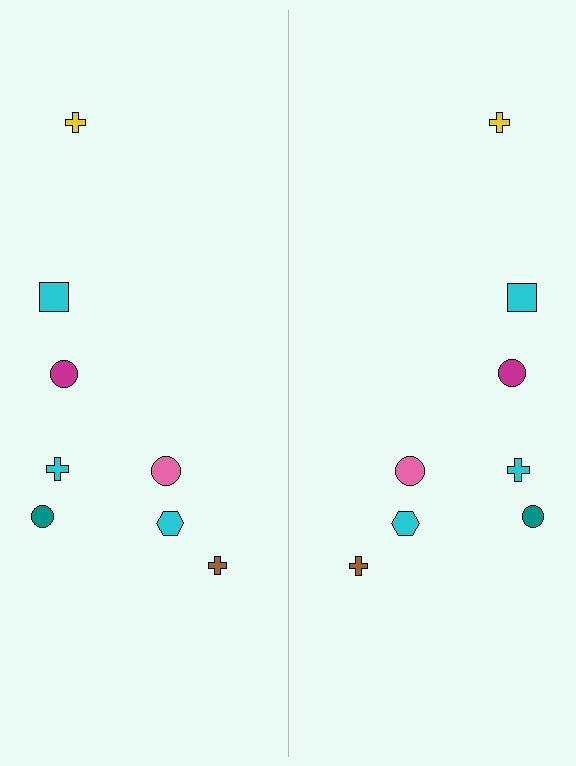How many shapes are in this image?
There are 16 shapes in this image.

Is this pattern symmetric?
Yes, this pattern has bilateral (reflection) symmetry.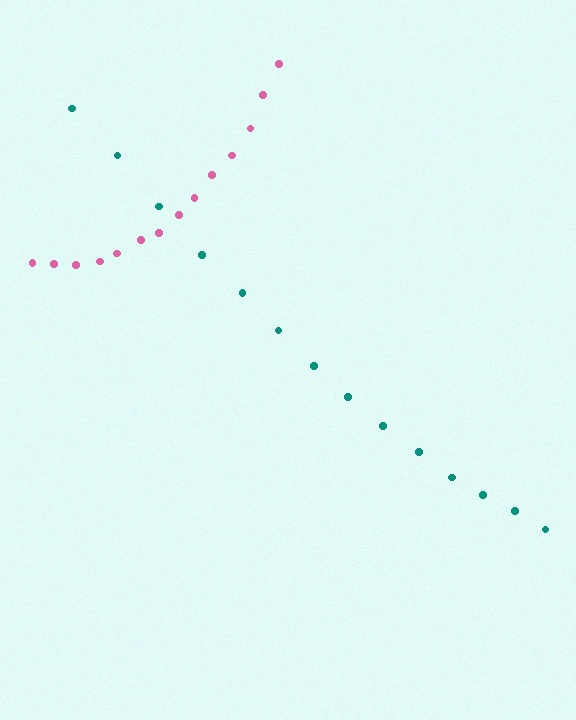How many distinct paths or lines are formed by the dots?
There are 2 distinct paths.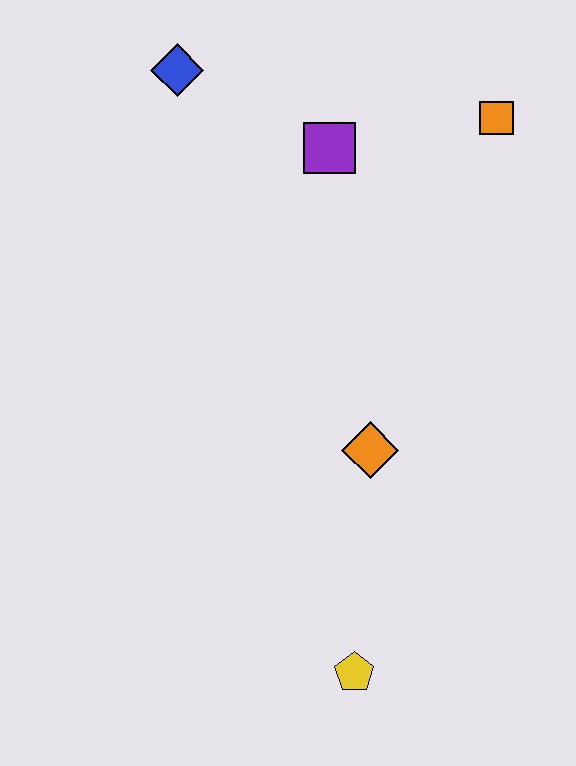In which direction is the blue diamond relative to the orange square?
The blue diamond is to the left of the orange square.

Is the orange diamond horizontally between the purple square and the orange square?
Yes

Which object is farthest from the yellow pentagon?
The blue diamond is farthest from the yellow pentagon.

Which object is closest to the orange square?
The purple square is closest to the orange square.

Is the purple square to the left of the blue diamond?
No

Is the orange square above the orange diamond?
Yes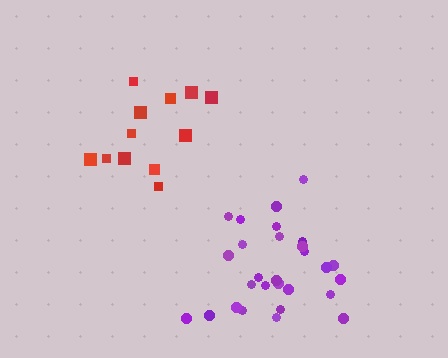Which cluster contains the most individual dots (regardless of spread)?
Purple (28).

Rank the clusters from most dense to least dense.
purple, red.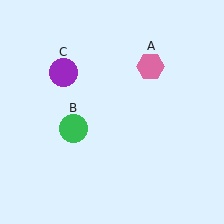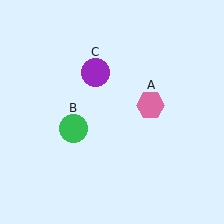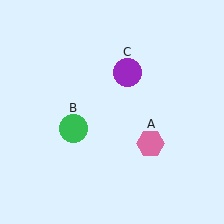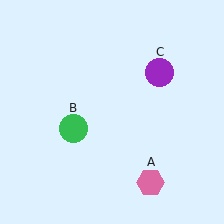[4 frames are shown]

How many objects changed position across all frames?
2 objects changed position: pink hexagon (object A), purple circle (object C).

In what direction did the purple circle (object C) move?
The purple circle (object C) moved right.